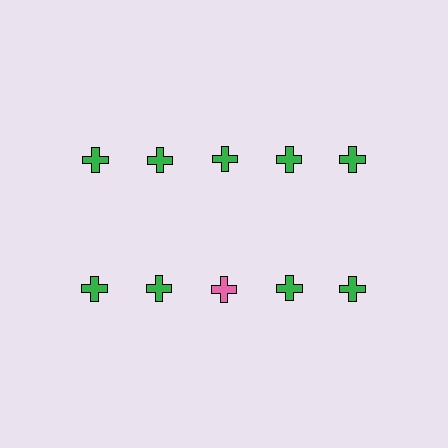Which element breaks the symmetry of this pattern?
The pink cross in the second row, center column breaks the symmetry. All other shapes are green crosses.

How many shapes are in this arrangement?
There are 10 shapes arranged in a grid pattern.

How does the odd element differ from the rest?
It has a different color: pink instead of green.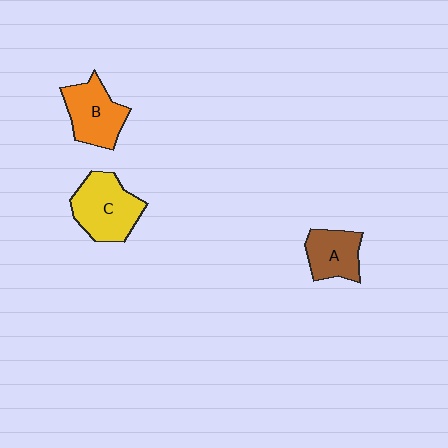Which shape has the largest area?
Shape C (yellow).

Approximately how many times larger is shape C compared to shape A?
Approximately 1.5 times.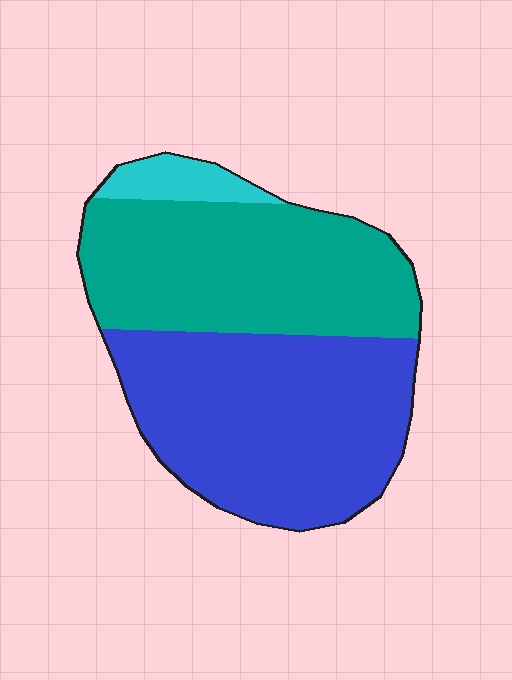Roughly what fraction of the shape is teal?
Teal covers roughly 45% of the shape.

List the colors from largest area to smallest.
From largest to smallest: blue, teal, cyan.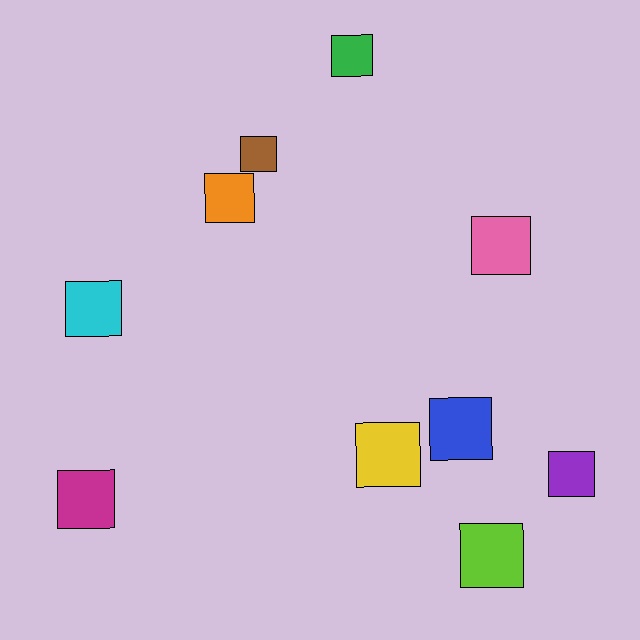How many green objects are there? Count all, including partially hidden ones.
There is 1 green object.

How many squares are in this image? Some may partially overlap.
There are 10 squares.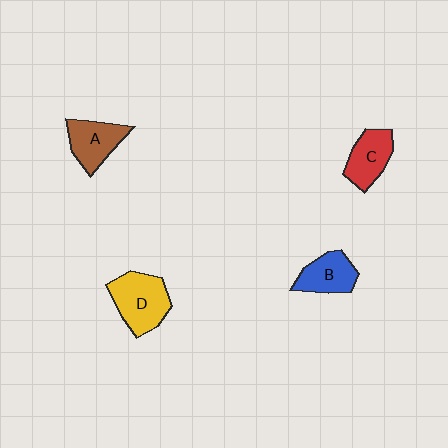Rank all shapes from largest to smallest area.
From largest to smallest: D (yellow), A (brown), C (red), B (blue).